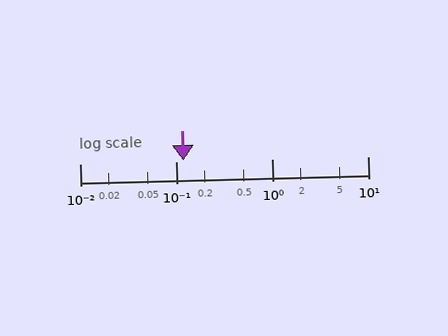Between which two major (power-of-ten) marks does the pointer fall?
The pointer is between 0.1 and 1.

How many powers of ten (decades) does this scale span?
The scale spans 3 decades, from 0.01 to 10.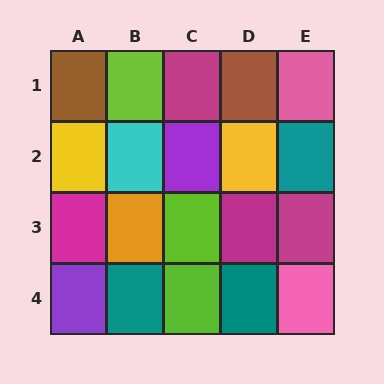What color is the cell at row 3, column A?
Magenta.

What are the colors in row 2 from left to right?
Yellow, cyan, purple, yellow, teal.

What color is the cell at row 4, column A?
Purple.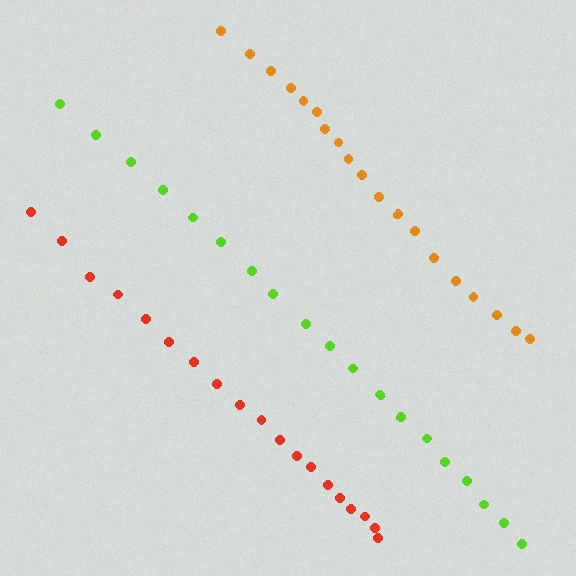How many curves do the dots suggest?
There are 3 distinct paths.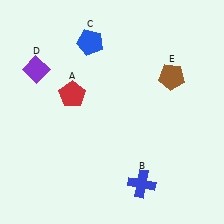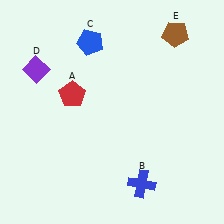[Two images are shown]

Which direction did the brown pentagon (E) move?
The brown pentagon (E) moved up.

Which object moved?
The brown pentagon (E) moved up.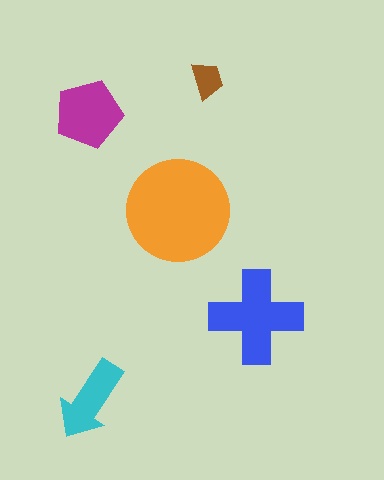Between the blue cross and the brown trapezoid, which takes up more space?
The blue cross.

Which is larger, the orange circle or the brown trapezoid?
The orange circle.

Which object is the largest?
The orange circle.